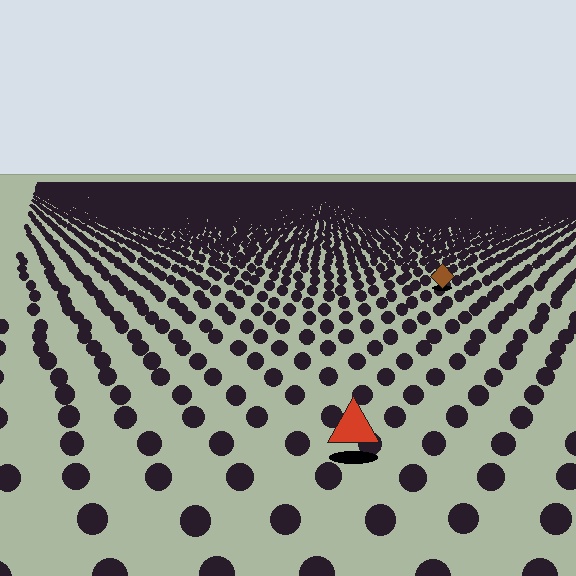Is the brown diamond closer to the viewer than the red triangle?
No. The red triangle is closer — you can tell from the texture gradient: the ground texture is coarser near it.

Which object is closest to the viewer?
The red triangle is closest. The texture marks near it are larger and more spread out.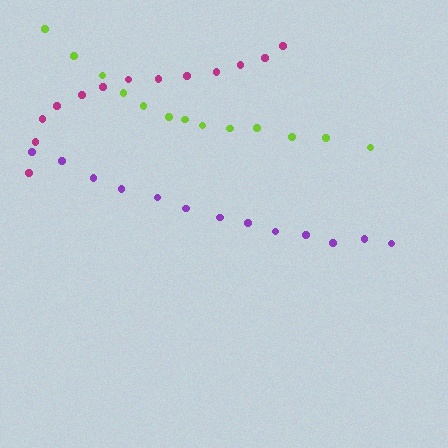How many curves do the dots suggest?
There are 3 distinct paths.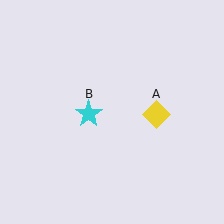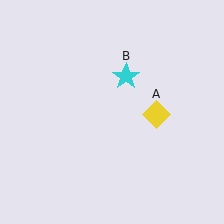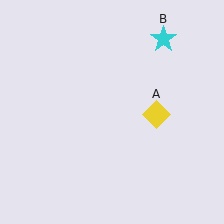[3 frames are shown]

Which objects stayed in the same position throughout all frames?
Yellow diamond (object A) remained stationary.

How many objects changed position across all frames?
1 object changed position: cyan star (object B).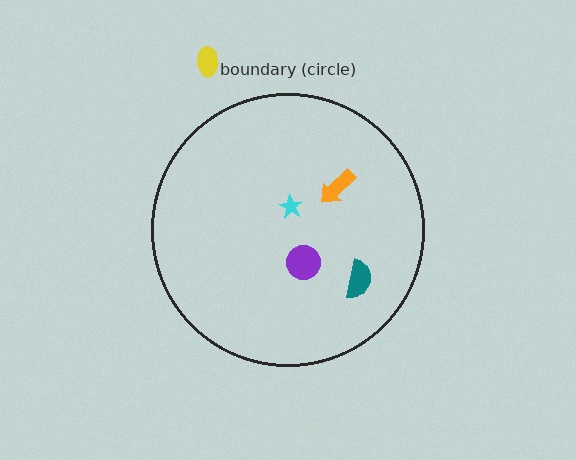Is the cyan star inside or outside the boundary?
Inside.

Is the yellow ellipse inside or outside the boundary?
Outside.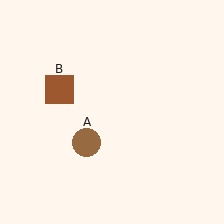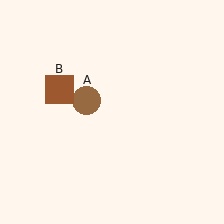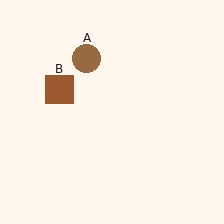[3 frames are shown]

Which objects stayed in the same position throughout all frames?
Brown square (object B) remained stationary.